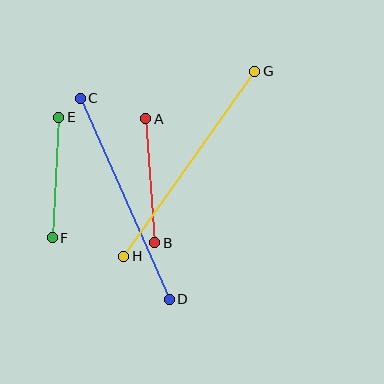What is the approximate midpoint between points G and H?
The midpoint is at approximately (189, 164) pixels.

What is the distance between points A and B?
The distance is approximately 124 pixels.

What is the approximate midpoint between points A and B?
The midpoint is at approximately (150, 181) pixels.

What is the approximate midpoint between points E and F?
The midpoint is at approximately (55, 177) pixels.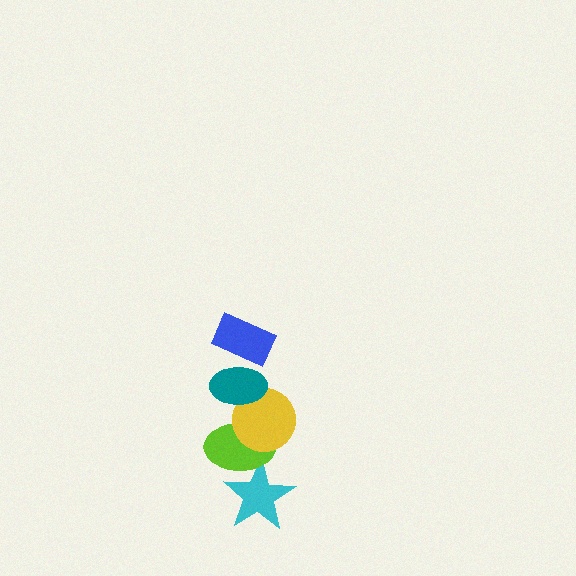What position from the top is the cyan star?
The cyan star is 5th from the top.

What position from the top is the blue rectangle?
The blue rectangle is 1st from the top.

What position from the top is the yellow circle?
The yellow circle is 3rd from the top.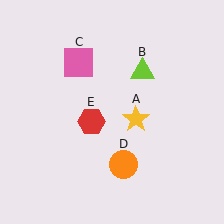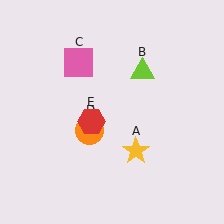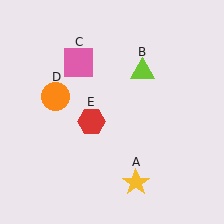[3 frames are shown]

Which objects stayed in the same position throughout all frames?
Lime triangle (object B) and pink square (object C) and red hexagon (object E) remained stationary.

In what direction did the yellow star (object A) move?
The yellow star (object A) moved down.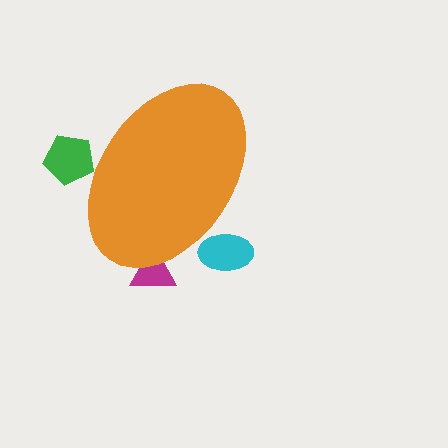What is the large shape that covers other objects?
An orange ellipse.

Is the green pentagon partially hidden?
Yes, the green pentagon is partially hidden behind the orange ellipse.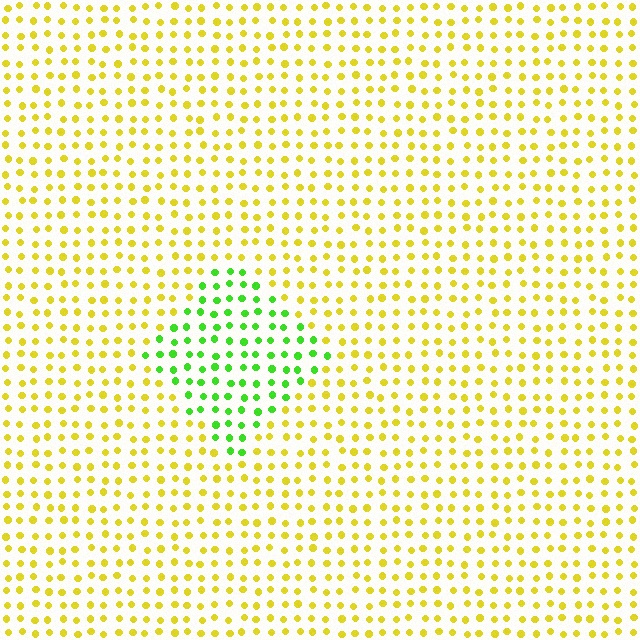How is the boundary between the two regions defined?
The boundary is defined purely by a slight shift in hue (about 56 degrees). Spacing, size, and orientation are identical on both sides.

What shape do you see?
I see a diamond.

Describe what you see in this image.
The image is filled with small yellow elements in a uniform arrangement. A diamond-shaped region is visible where the elements are tinted to a slightly different hue, forming a subtle color boundary.